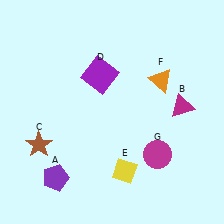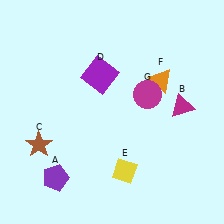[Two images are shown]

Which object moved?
The magenta circle (G) moved up.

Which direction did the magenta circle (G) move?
The magenta circle (G) moved up.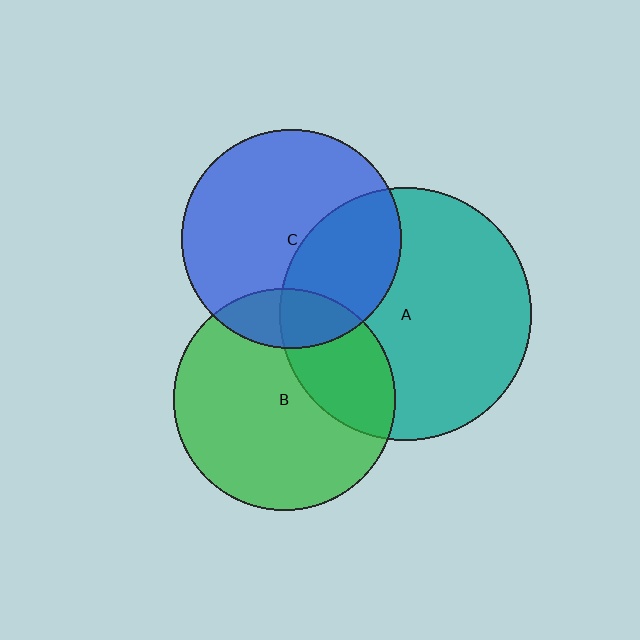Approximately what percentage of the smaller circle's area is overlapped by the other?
Approximately 15%.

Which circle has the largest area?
Circle A (teal).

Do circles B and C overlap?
Yes.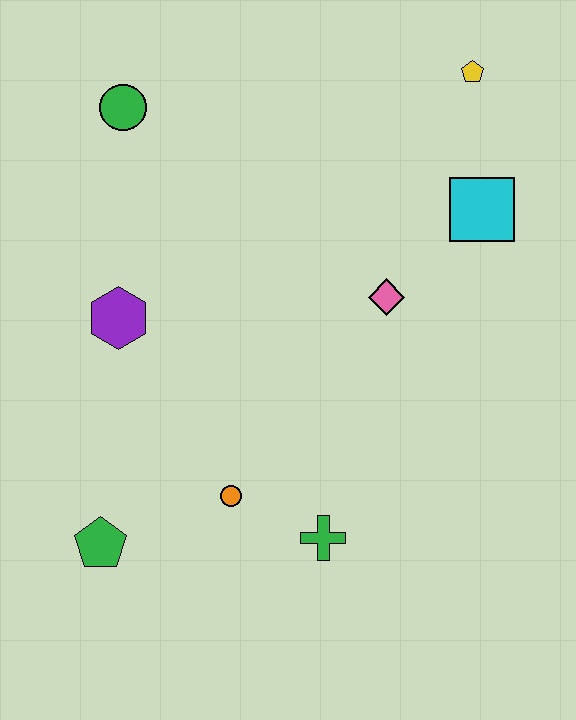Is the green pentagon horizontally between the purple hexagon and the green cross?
No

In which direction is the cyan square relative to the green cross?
The cyan square is above the green cross.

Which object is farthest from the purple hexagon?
The yellow pentagon is farthest from the purple hexagon.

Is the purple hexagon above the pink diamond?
No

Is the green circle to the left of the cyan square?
Yes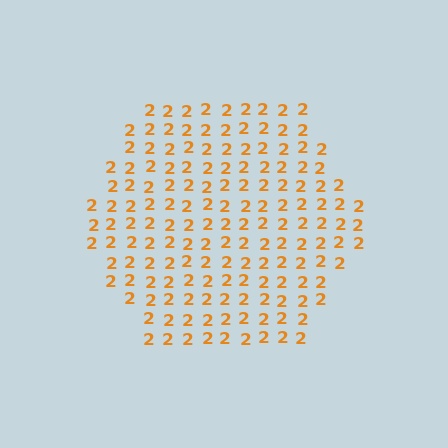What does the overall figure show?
The overall figure shows a hexagon.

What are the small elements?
The small elements are digit 2's.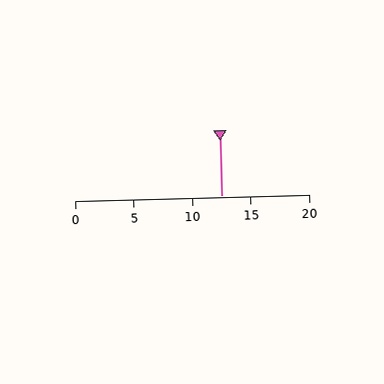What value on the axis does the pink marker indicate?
The marker indicates approximately 12.5.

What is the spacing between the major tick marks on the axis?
The major ticks are spaced 5 apart.